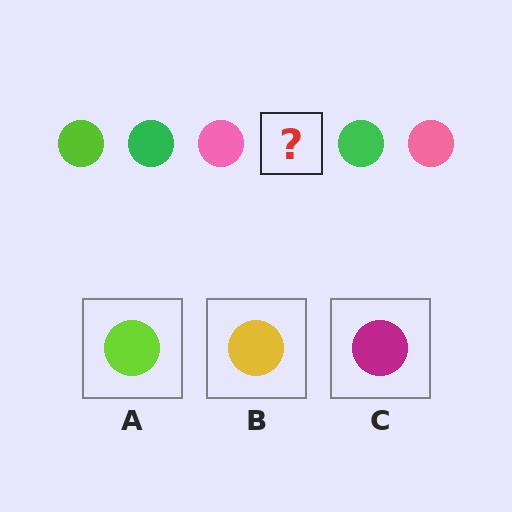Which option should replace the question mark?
Option A.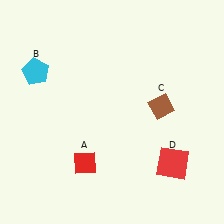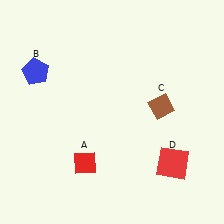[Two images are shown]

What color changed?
The pentagon (B) changed from cyan in Image 1 to blue in Image 2.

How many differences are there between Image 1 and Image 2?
There is 1 difference between the two images.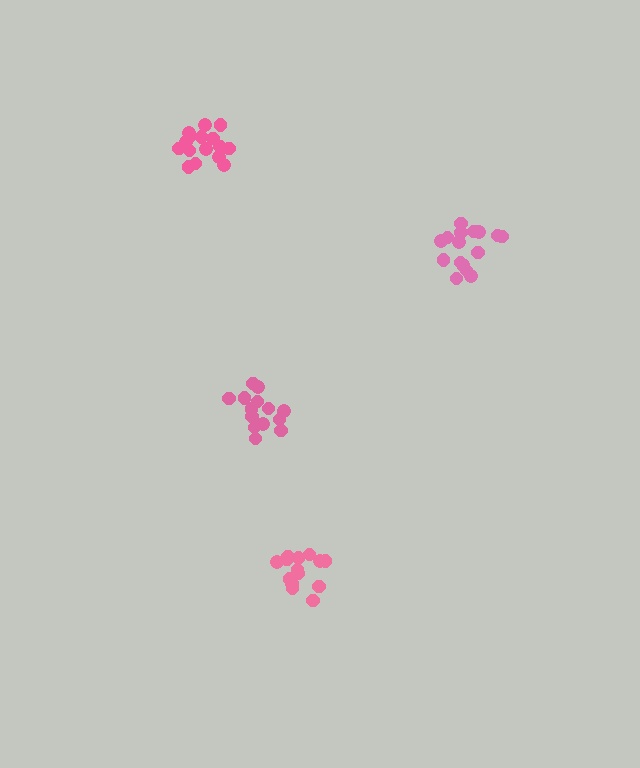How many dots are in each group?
Group 1: 17 dots, Group 2: 16 dots, Group 3: 15 dots, Group 4: 14 dots (62 total).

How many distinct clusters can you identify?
There are 4 distinct clusters.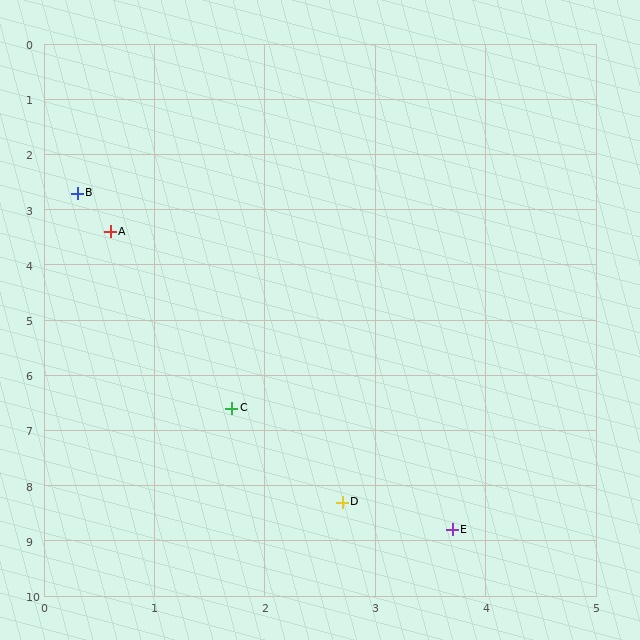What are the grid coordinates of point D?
Point D is at approximately (2.7, 8.3).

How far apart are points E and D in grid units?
Points E and D are about 1.1 grid units apart.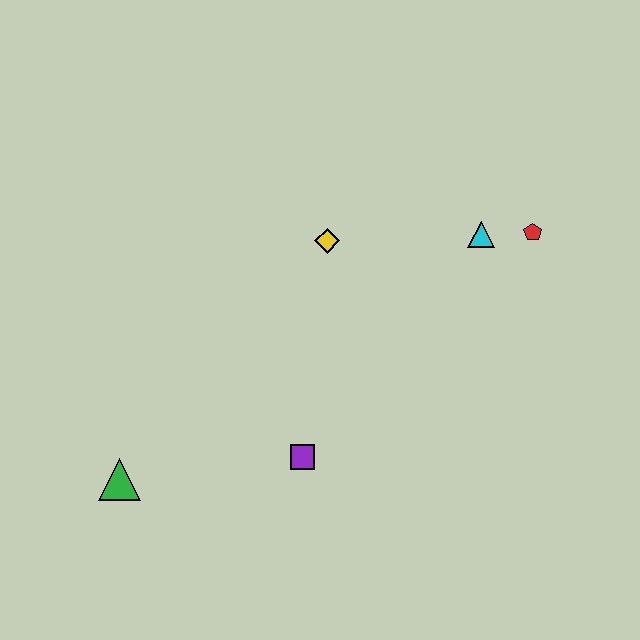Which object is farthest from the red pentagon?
The green triangle is farthest from the red pentagon.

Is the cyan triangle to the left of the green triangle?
No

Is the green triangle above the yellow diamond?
No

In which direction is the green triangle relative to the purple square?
The green triangle is to the left of the purple square.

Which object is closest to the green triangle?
The purple square is closest to the green triangle.